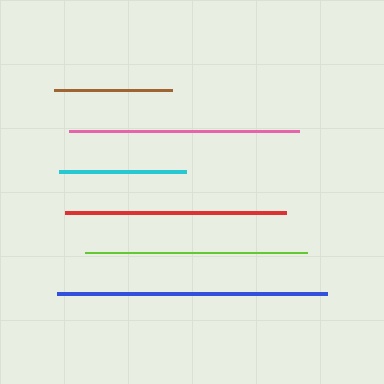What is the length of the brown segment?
The brown segment is approximately 118 pixels long.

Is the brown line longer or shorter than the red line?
The red line is longer than the brown line.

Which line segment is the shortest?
The brown line is the shortest at approximately 118 pixels.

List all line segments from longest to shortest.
From longest to shortest: blue, pink, lime, red, cyan, brown.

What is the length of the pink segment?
The pink segment is approximately 230 pixels long.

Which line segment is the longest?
The blue line is the longest at approximately 269 pixels.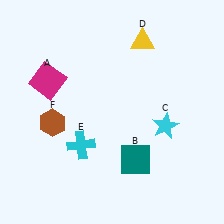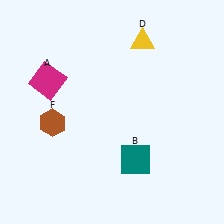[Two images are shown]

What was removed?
The cyan cross (E), the cyan star (C) were removed in Image 2.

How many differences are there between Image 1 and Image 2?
There are 2 differences between the two images.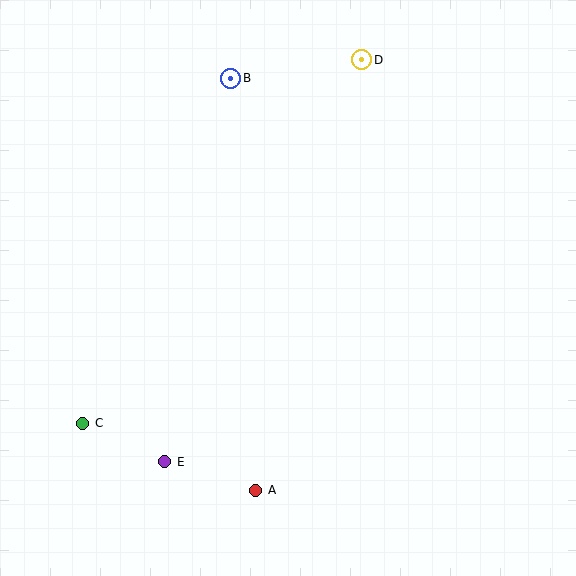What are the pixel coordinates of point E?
Point E is at (165, 462).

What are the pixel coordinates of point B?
Point B is at (231, 78).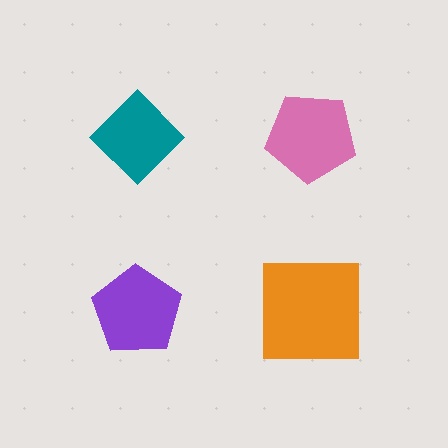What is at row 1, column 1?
A teal diamond.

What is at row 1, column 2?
A pink pentagon.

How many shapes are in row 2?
2 shapes.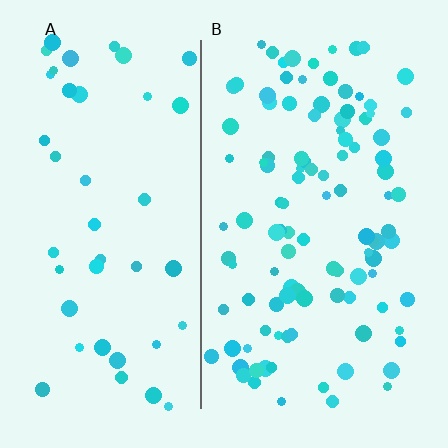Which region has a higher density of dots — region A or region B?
B (the right).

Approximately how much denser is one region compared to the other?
Approximately 2.5× — region B over region A.